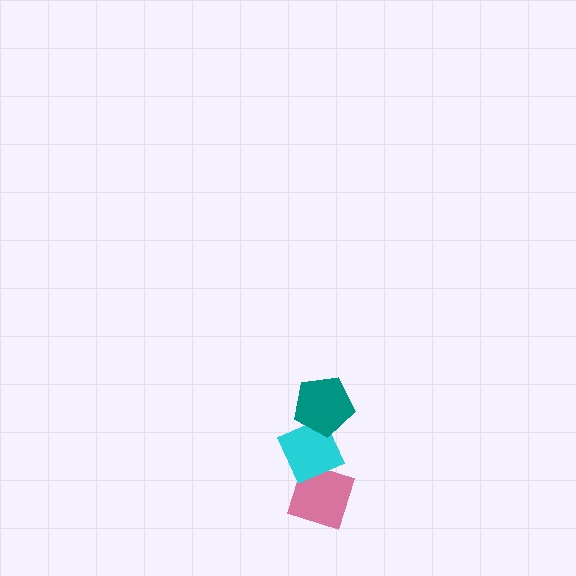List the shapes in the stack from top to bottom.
From top to bottom: the teal pentagon, the cyan diamond, the pink diamond.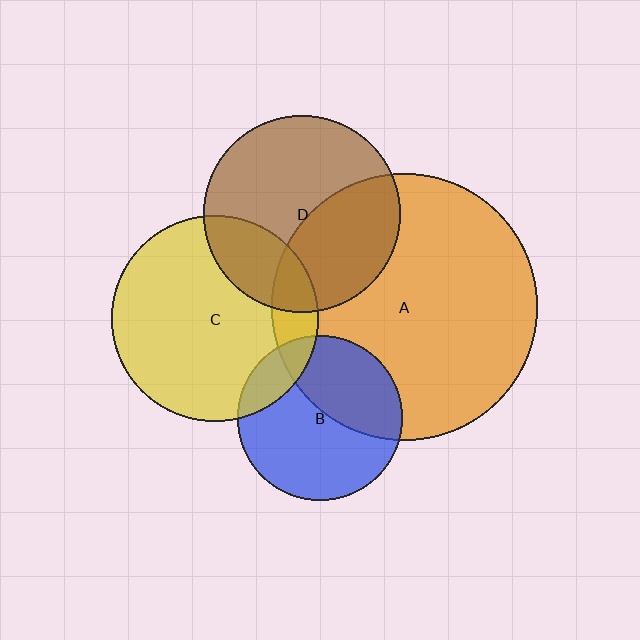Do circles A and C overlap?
Yes.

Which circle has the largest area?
Circle A (orange).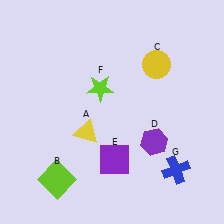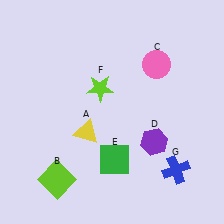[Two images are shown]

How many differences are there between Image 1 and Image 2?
There are 2 differences between the two images.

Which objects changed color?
C changed from yellow to pink. E changed from purple to green.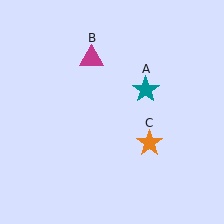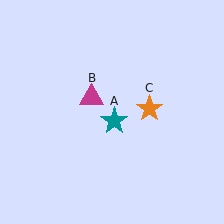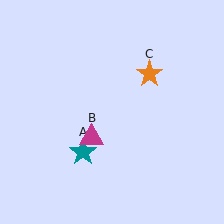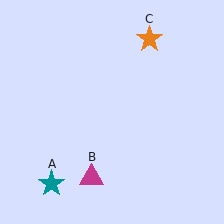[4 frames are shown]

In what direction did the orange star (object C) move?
The orange star (object C) moved up.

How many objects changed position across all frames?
3 objects changed position: teal star (object A), magenta triangle (object B), orange star (object C).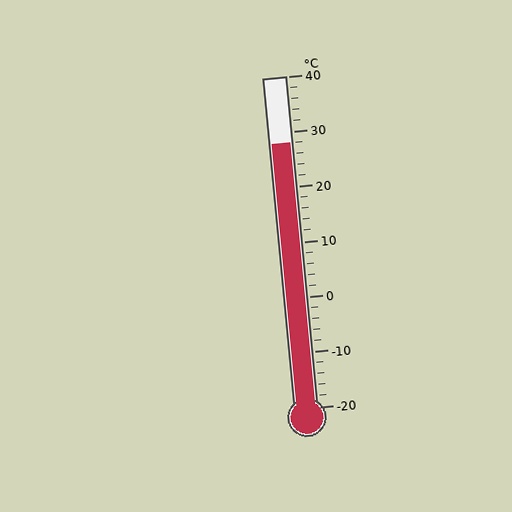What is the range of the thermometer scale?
The thermometer scale ranges from -20°C to 40°C.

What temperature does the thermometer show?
The thermometer shows approximately 28°C.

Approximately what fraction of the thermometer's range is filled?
The thermometer is filled to approximately 80% of its range.